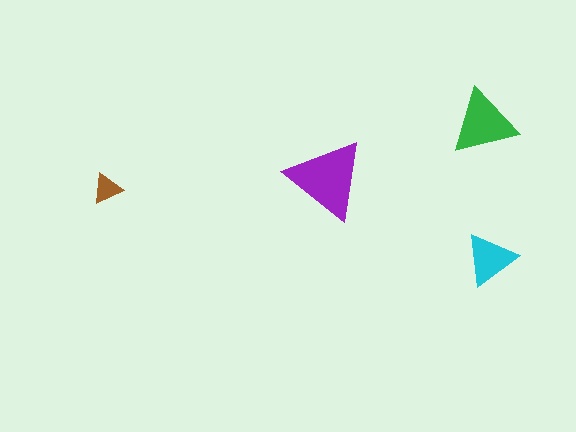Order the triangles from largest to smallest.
the purple one, the green one, the cyan one, the brown one.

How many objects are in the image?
There are 4 objects in the image.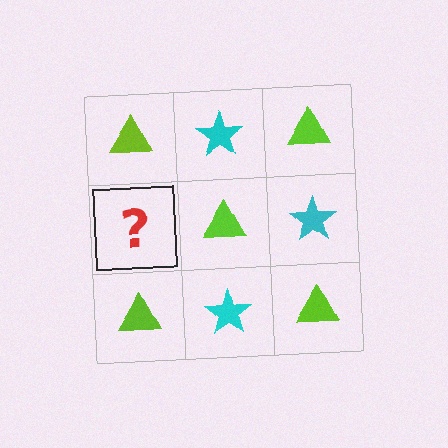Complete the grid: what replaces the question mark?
The question mark should be replaced with a cyan star.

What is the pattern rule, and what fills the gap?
The rule is that it alternates lime triangle and cyan star in a checkerboard pattern. The gap should be filled with a cyan star.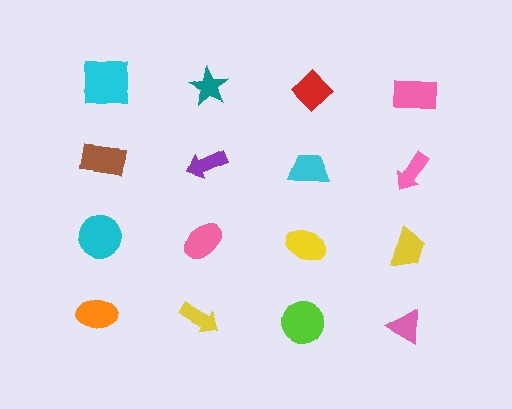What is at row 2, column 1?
A brown rectangle.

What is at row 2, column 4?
A pink arrow.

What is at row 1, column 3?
A red diamond.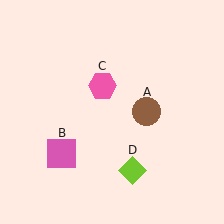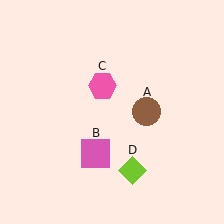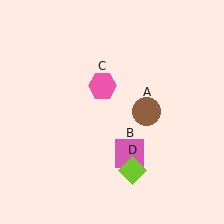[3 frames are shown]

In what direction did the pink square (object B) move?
The pink square (object B) moved right.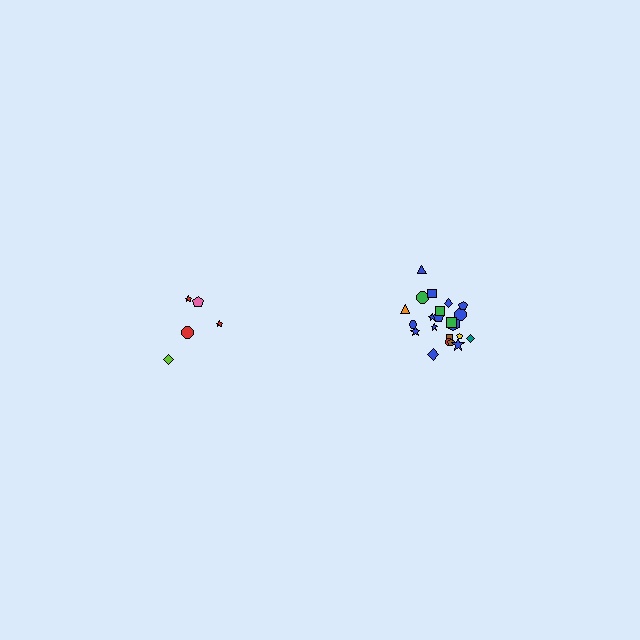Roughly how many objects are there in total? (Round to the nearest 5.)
Roughly 25 objects in total.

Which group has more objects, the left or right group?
The right group.